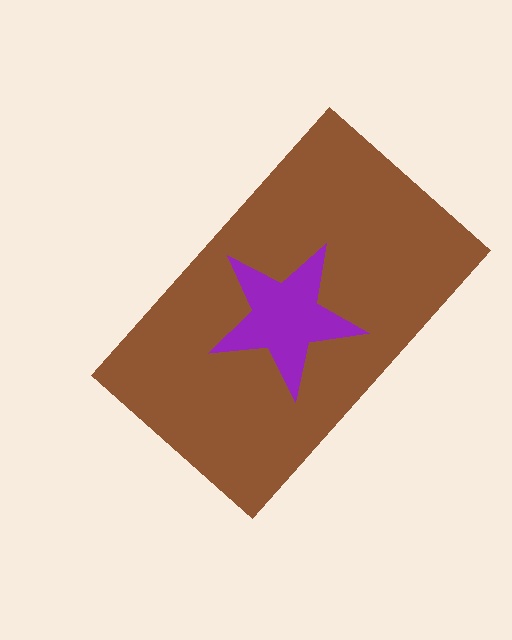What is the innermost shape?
The purple star.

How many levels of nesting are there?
2.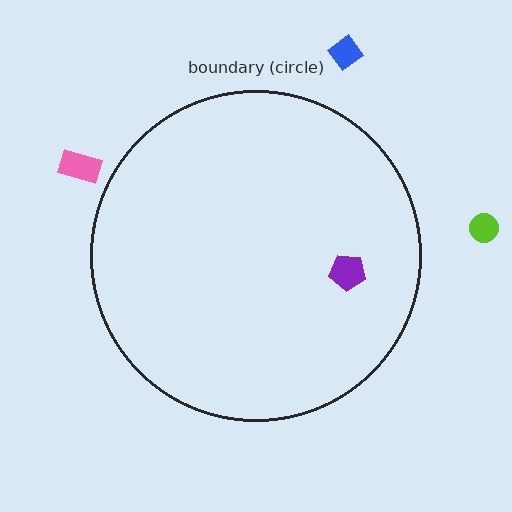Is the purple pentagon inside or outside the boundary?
Inside.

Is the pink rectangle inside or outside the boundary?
Outside.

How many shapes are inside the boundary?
1 inside, 3 outside.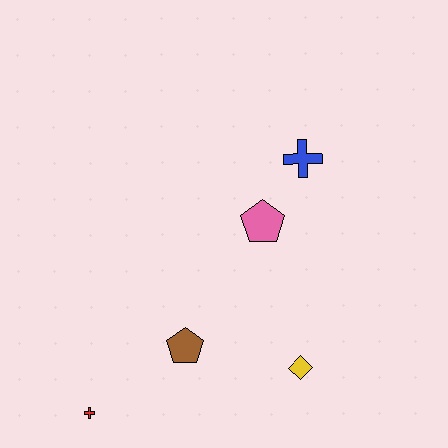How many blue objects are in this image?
There is 1 blue object.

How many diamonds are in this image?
There is 1 diamond.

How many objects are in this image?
There are 5 objects.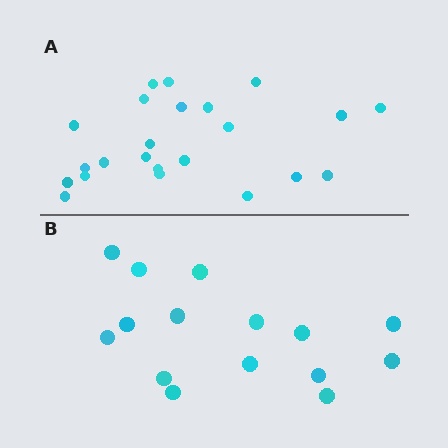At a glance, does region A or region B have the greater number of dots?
Region A (the top region) has more dots.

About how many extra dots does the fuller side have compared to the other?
Region A has roughly 8 or so more dots than region B.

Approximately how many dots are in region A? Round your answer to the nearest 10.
About 20 dots. (The exact count is 23, which rounds to 20.)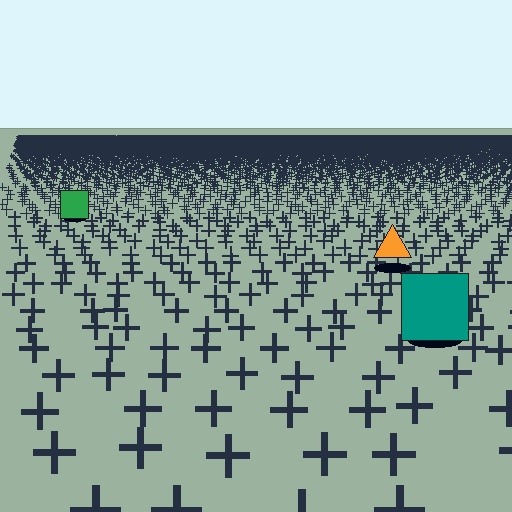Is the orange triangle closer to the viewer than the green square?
Yes. The orange triangle is closer — you can tell from the texture gradient: the ground texture is coarser near it.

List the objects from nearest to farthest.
From nearest to farthest: the teal square, the orange triangle, the green square.